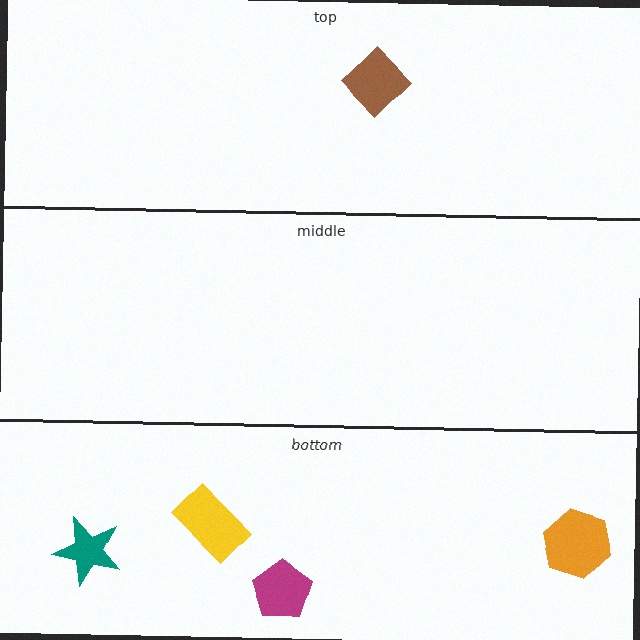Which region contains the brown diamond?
The top region.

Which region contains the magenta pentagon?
The bottom region.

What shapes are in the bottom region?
The orange hexagon, the yellow rectangle, the magenta pentagon, the teal star.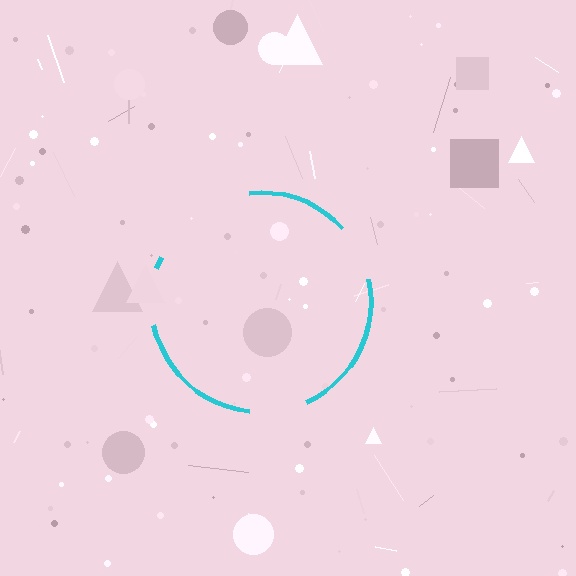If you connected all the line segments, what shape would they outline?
They would outline a circle.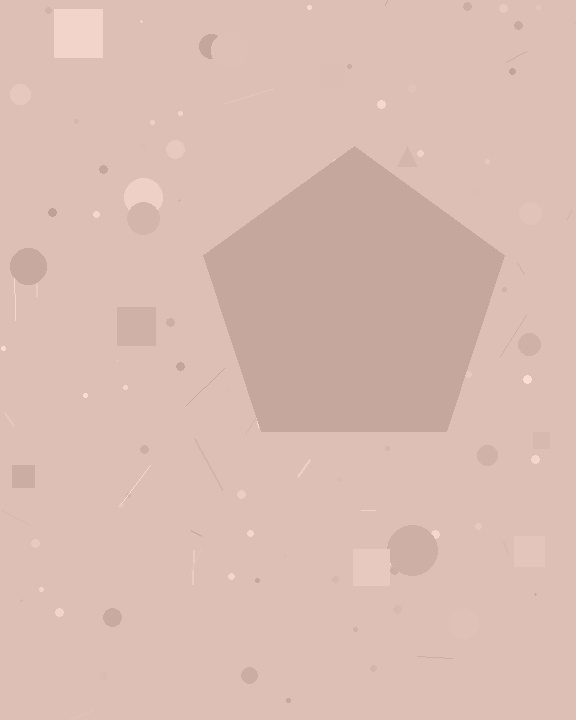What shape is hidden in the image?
A pentagon is hidden in the image.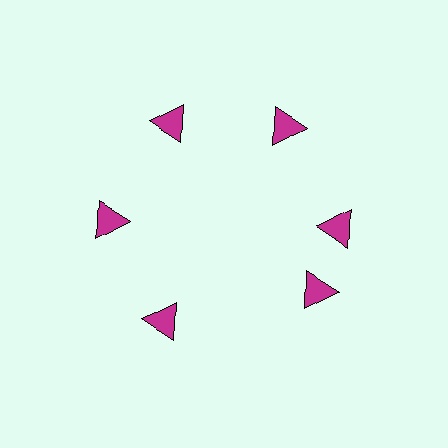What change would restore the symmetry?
The symmetry would be restored by rotating it back into even spacing with its neighbors so that all 6 triangles sit at equal angles and equal distance from the center.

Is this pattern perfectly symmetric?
No. The 6 magenta triangles are arranged in a ring, but one element near the 5 o'clock position is rotated out of alignment along the ring, breaking the 6-fold rotational symmetry.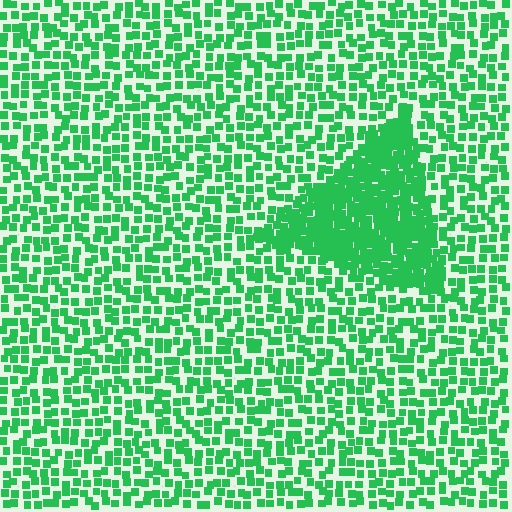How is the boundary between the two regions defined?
The boundary is defined by a change in element density (approximately 2.4x ratio). All elements are the same color, size, and shape.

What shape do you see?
I see a triangle.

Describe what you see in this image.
The image contains small green elements arranged at two different densities. A triangle-shaped region is visible where the elements are more densely packed than the surrounding area.